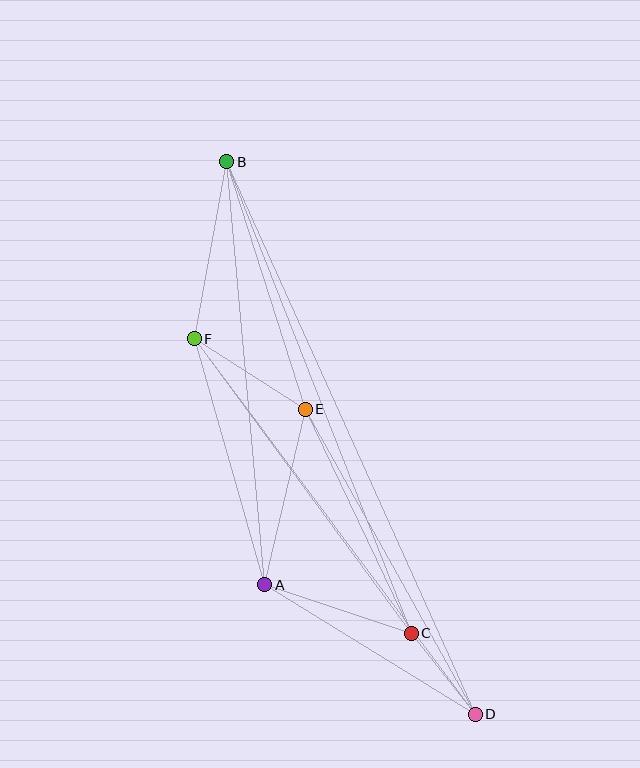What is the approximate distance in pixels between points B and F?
The distance between B and F is approximately 180 pixels.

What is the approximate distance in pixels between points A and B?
The distance between A and B is approximately 425 pixels.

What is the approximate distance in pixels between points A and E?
The distance between A and E is approximately 180 pixels.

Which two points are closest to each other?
Points C and D are closest to each other.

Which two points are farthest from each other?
Points B and D are farthest from each other.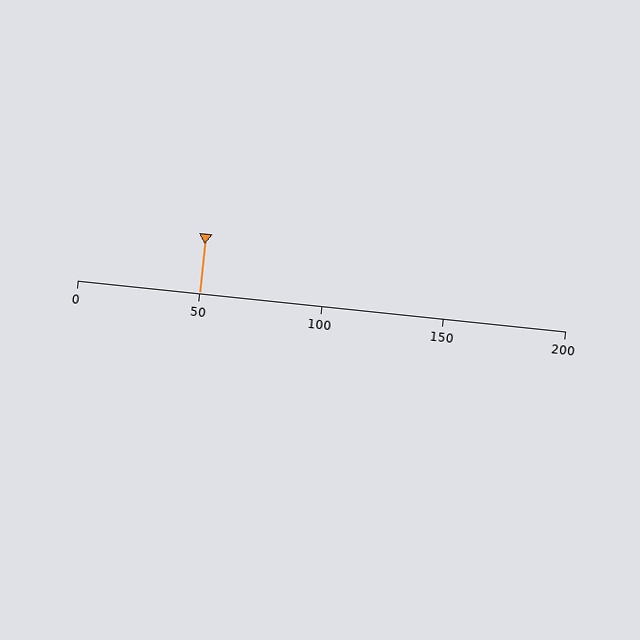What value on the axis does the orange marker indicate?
The marker indicates approximately 50.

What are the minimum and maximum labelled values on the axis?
The axis runs from 0 to 200.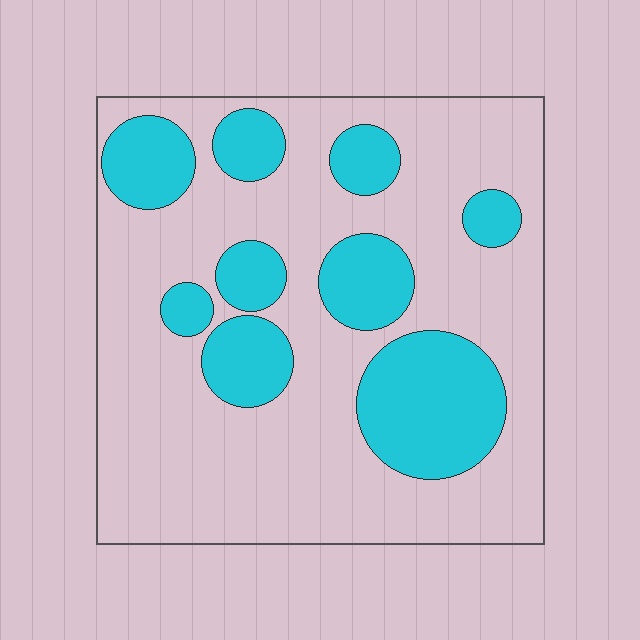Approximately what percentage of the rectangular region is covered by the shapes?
Approximately 30%.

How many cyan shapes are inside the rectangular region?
9.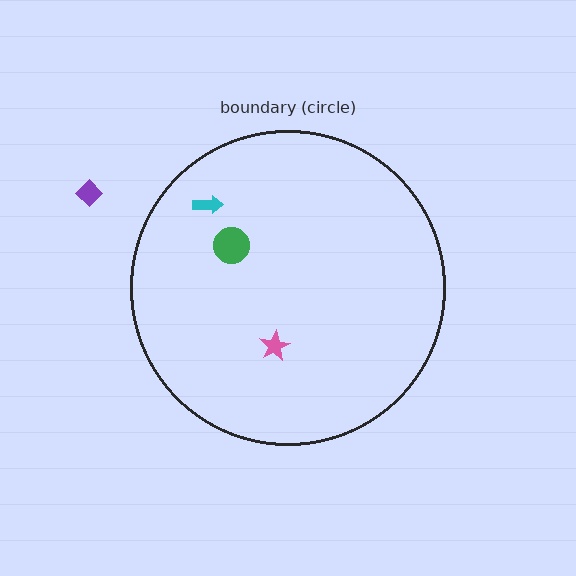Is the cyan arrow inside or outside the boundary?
Inside.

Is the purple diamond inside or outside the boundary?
Outside.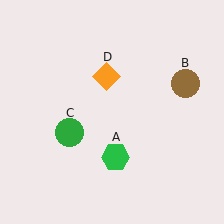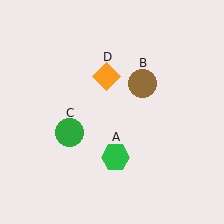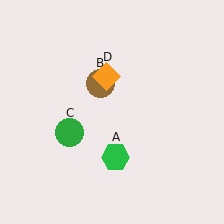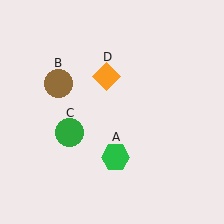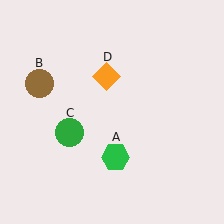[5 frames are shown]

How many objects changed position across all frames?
1 object changed position: brown circle (object B).